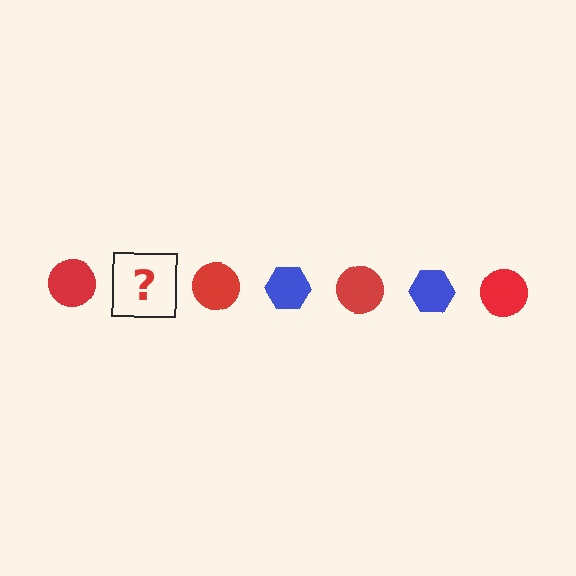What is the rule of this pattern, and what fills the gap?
The rule is that the pattern alternates between red circle and blue hexagon. The gap should be filled with a blue hexagon.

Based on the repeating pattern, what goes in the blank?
The blank should be a blue hexagon.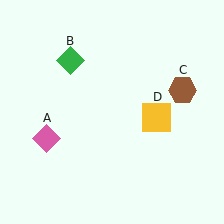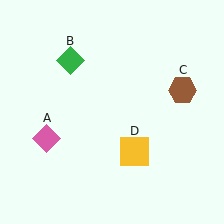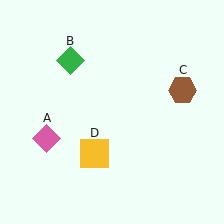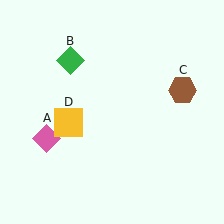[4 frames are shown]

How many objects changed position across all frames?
1 object changed position: yellow square (object D).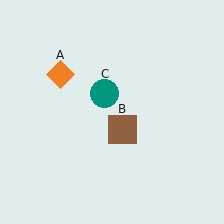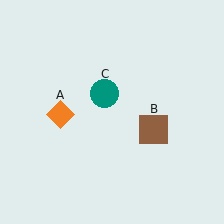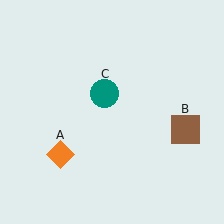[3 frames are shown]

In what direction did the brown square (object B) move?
The brown square (object B) moved right.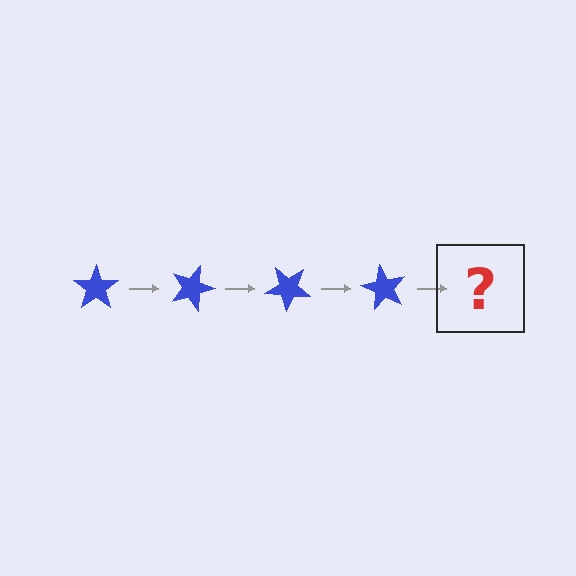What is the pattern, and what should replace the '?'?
The pattern is that the star rotates 20 degrees each step. The '?' should be a blue star rotated 80 degrees.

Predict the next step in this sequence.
The next step is a blue star rotated 80 degrees.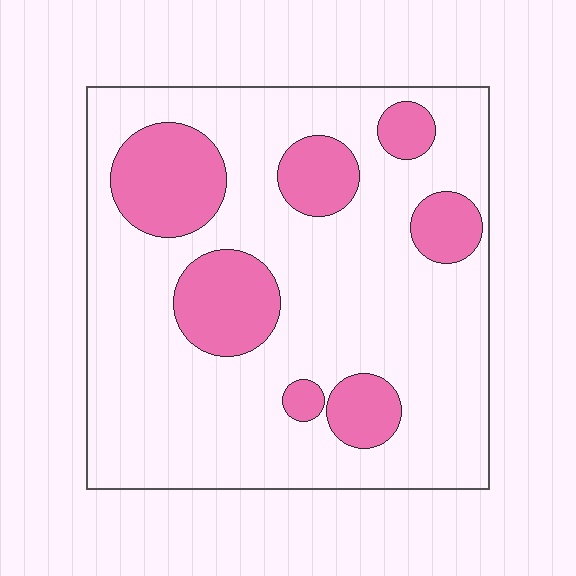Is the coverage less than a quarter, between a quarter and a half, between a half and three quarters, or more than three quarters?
Less than a quarter.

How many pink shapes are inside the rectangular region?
7.